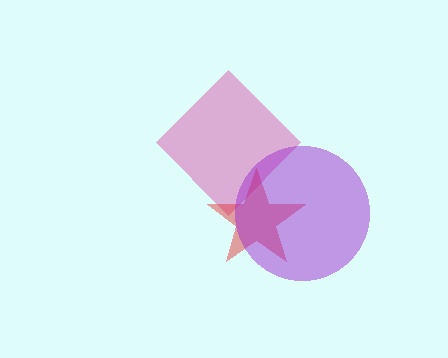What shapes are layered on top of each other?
The layered shapes are: a pink diamond, a red star, a purple circle.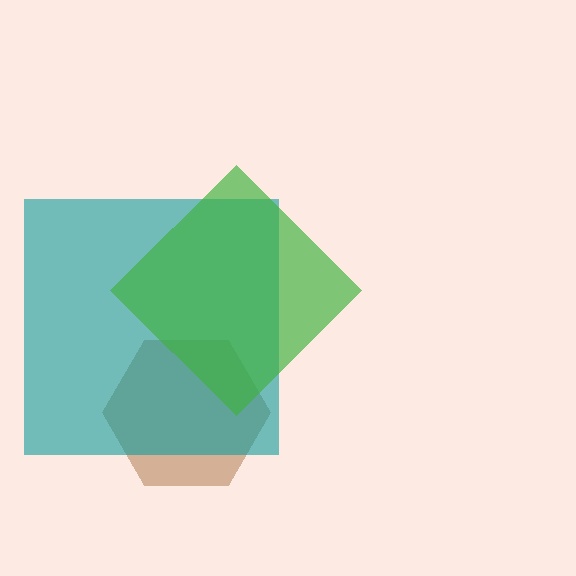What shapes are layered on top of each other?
The layered shapes are: a brown hexagon, a teal square, a green diamond.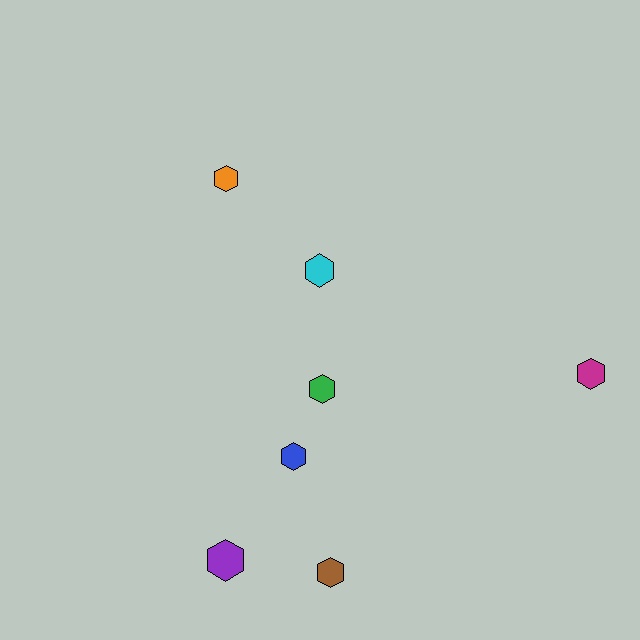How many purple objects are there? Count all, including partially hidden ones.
There is 1 purple object.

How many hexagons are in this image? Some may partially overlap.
There are 7 hexagons.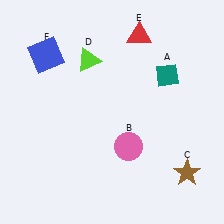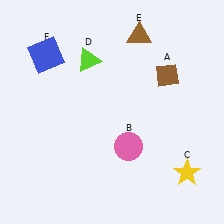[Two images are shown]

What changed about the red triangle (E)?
In Image 1, E is red. In Image 2, it changed to brown.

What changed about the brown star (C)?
In Image 1, C is brown. In Image 2, it changed to yellow.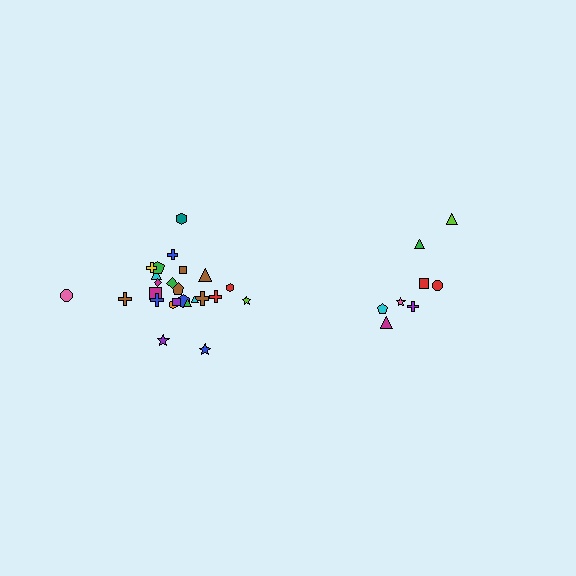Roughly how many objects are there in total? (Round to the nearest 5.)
Roughly 35 objects in total.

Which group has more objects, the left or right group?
The left group.